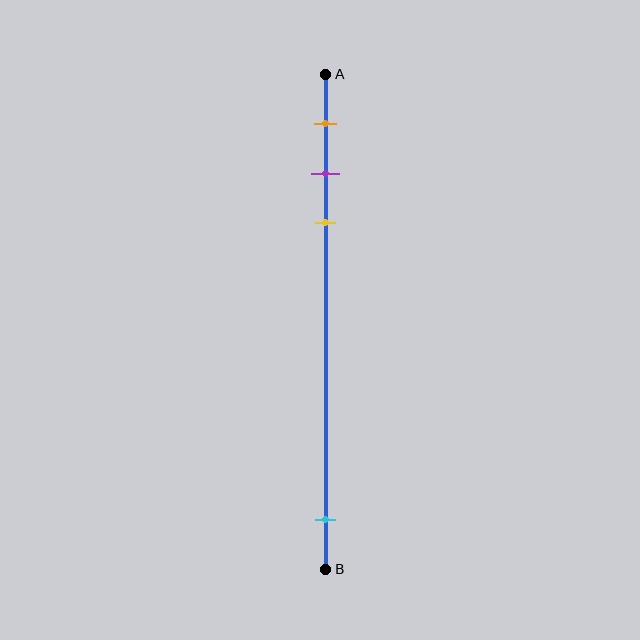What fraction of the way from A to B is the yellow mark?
The yellow mark is approximately 30% (0.3) of the way from A to B.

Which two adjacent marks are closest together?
The purple and yellow marks are the closest adjacent pair.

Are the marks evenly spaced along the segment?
No, the marks are not evenly spaced.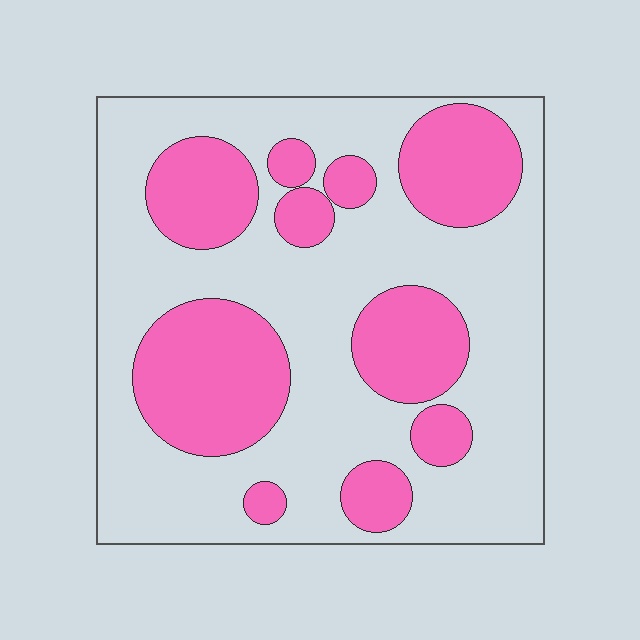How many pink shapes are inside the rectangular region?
10.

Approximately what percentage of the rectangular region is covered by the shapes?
Approximately 35%.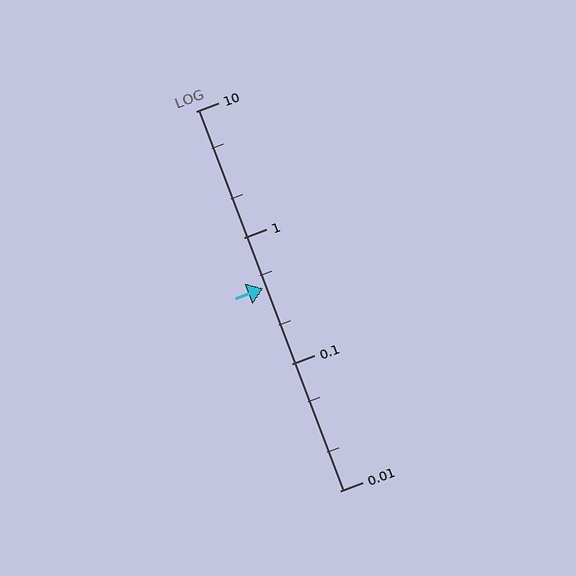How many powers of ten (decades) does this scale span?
The scale spans 3 decades, from 0.01 to 10.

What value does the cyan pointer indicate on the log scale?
The pointer indicates approximately 0.4.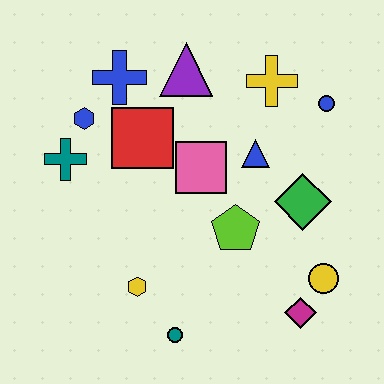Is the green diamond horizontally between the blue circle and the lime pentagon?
Yes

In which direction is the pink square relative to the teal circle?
The pink square is above the teal circle.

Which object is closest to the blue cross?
The blue hexagon is closest to the blue cross.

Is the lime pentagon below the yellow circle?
No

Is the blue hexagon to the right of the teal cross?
Yes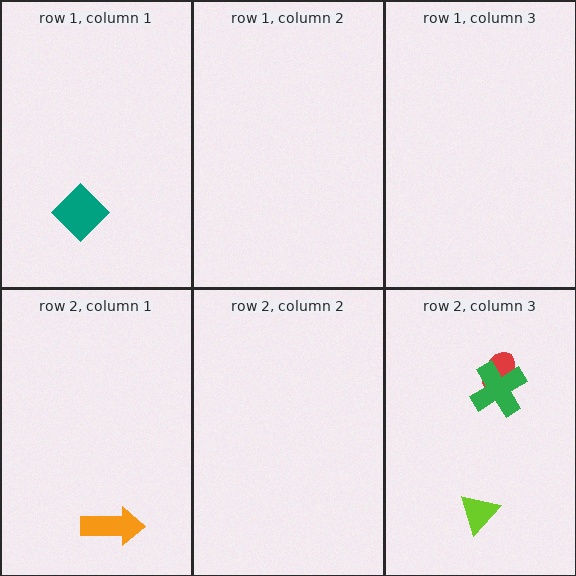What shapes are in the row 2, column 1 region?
The orange arrow.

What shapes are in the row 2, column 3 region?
The red ellipse, the green cross, the lime triangle.